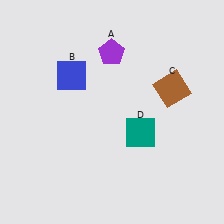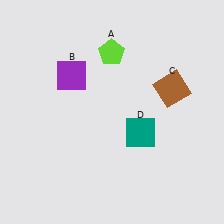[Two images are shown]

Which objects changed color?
A changed from purple to lime. B changed from blue to purple.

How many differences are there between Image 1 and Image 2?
There are 2 differences between the two images.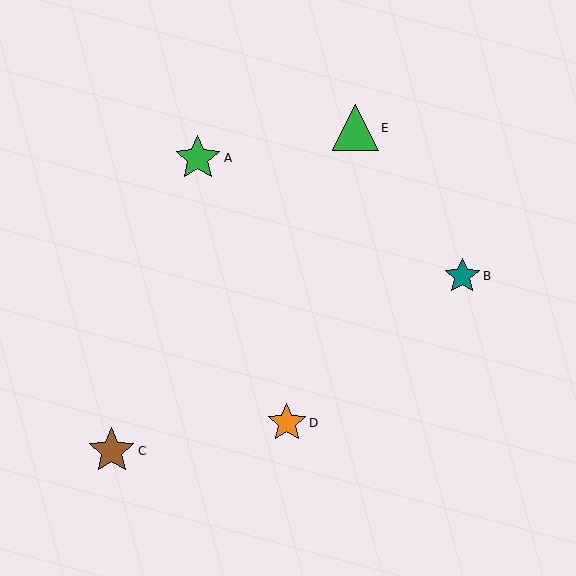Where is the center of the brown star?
The center of the brown star is at (112, 451).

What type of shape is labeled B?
Shape B is a teal star.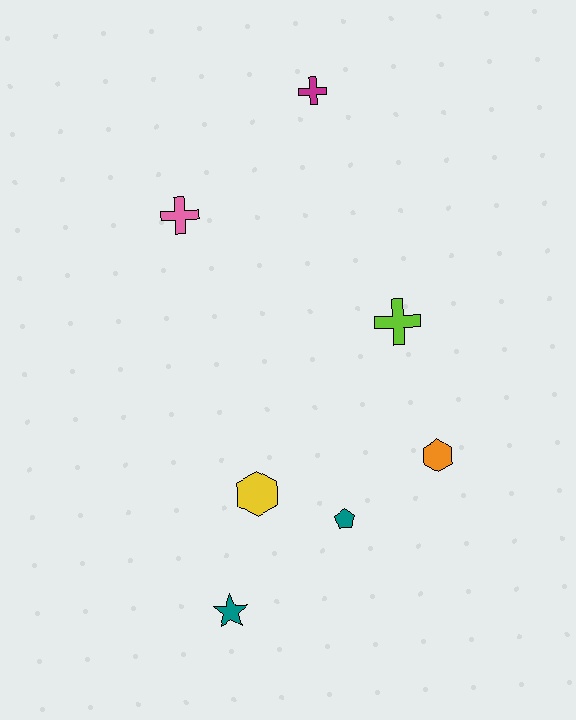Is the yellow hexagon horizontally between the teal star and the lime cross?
Yes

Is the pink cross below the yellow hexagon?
No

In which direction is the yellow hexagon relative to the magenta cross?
The yellow hexagon is below the magenta cross.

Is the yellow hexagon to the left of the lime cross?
Yes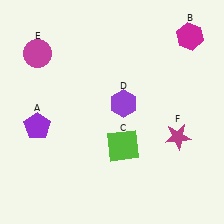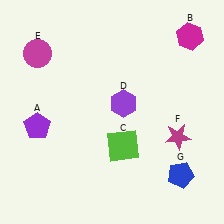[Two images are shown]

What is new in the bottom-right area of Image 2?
A blue pentagon (G) was added in the bottom-right area of Image 2.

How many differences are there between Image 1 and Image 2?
There is 1 difference between the two images.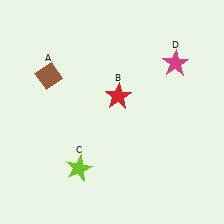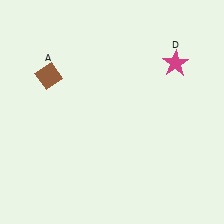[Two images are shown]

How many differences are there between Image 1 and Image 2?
There are 2 differences between the two images.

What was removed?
The red star (B), the lime star (C) were removed in Image 2.